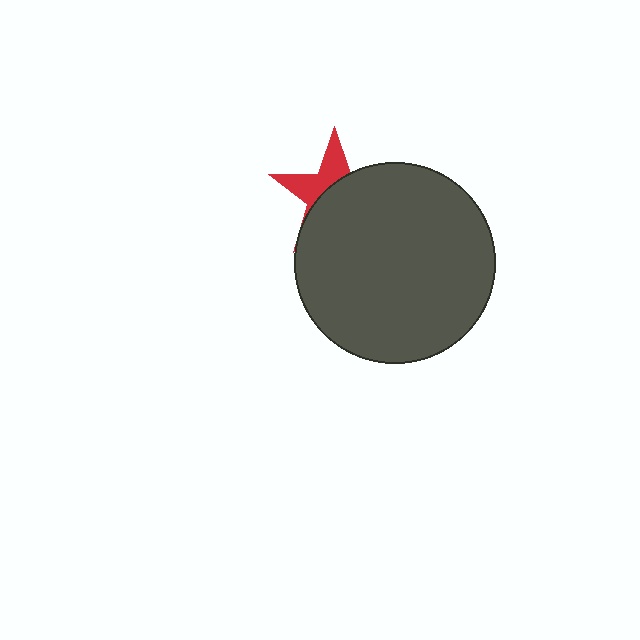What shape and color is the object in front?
The object in front is a dark gray circle.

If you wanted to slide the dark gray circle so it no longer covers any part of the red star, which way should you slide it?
Slide it down — that is the most direct way to separate the two shapes.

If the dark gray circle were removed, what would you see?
You would see the complete red star.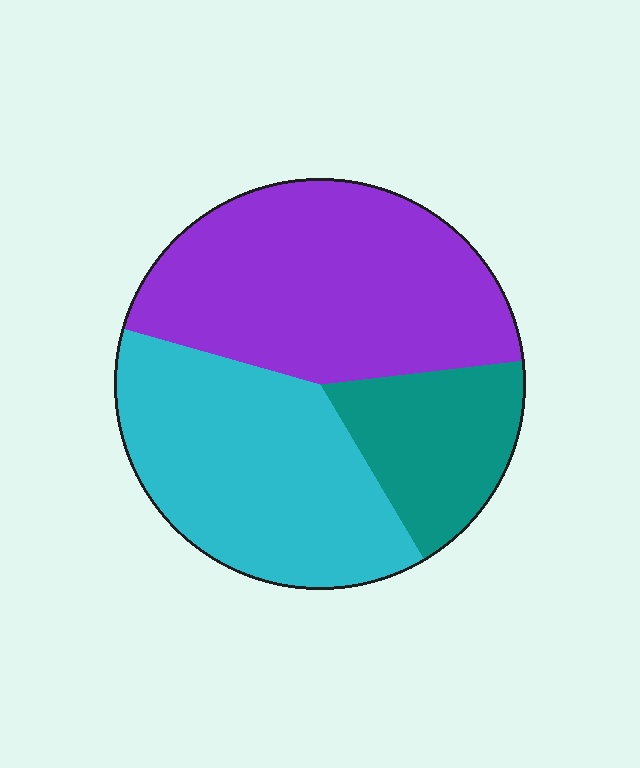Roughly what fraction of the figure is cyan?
Cyan takes up about three eighths (3/8) of the figure.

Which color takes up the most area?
Purple, at roughly 45%.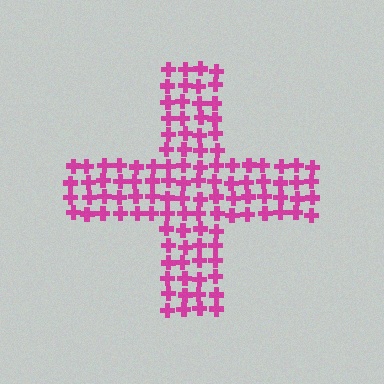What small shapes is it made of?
It is made of small crosses.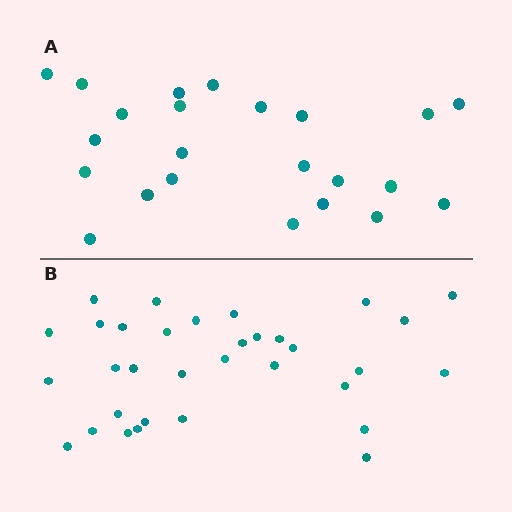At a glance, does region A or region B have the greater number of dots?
Region B (the bottom region) has more dots.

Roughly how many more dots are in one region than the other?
Region B has roughly 10 or so more dots than region A.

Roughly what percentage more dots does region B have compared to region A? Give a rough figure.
About 45% more.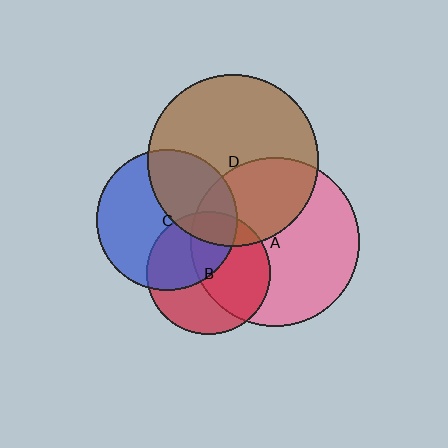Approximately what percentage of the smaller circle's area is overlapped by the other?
Approximately 35%.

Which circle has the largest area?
Circle D (brown).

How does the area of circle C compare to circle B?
Approximately 1.3 times.